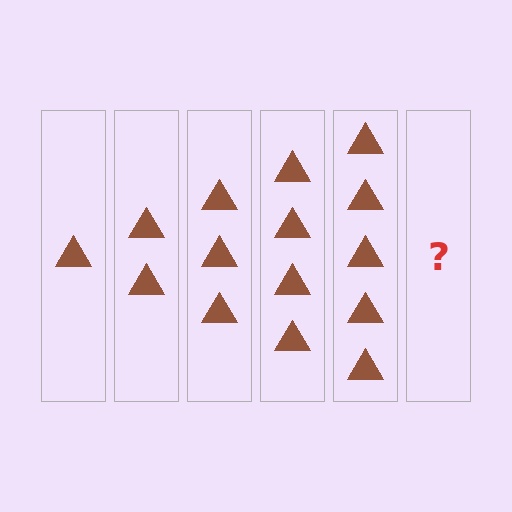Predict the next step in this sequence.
The next step is 6 triangles.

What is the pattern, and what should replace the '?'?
The pattern is that each step adds one more triangle. The '?' should be 6 triangles.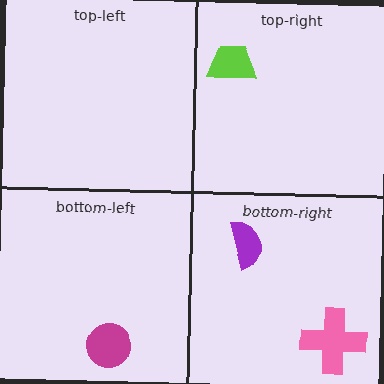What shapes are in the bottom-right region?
The pink cross, the purple semicircle.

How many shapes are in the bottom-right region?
2.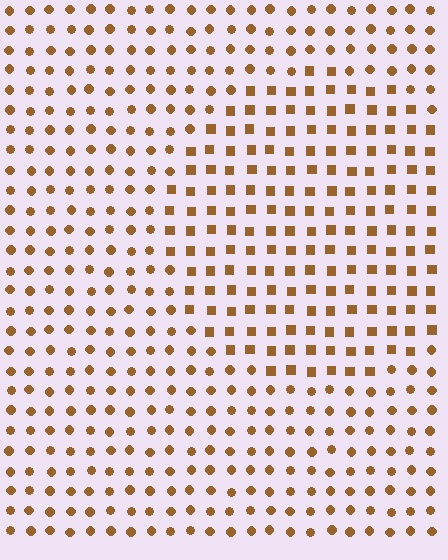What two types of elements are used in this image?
The image uses squares inside the circle region and circles outside it.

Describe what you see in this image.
The image is filled with small brown elements arranged in a uniform grid. A circle-shaped region contains squares, while the surrounding area contains circles. The boundary is defined purely by the change in element shape.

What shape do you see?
I see a circle.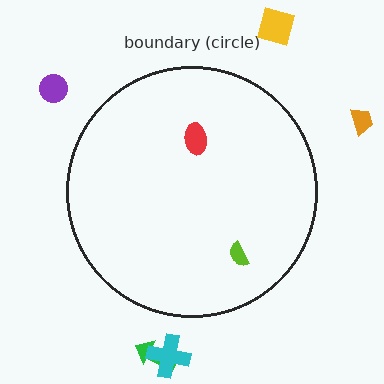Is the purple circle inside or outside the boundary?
Outside.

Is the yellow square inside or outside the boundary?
Outside.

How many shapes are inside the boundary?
2 inside, 5 outside.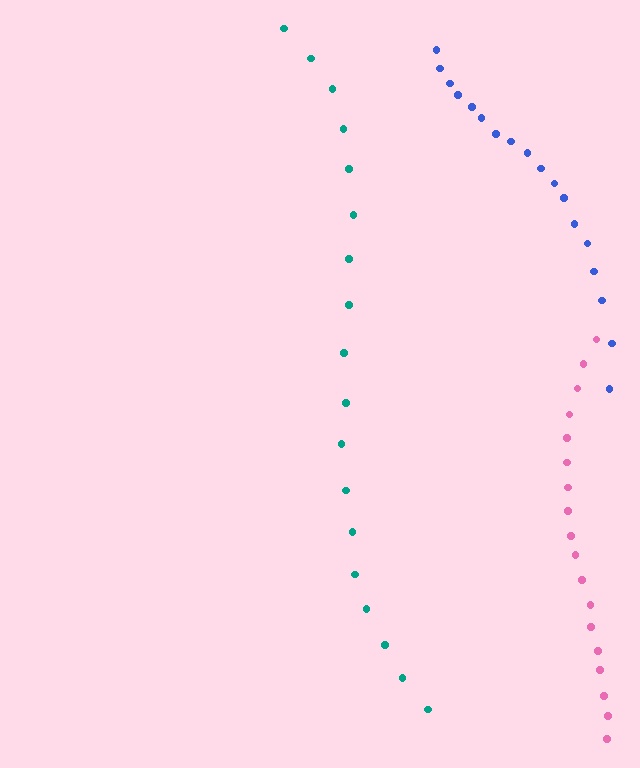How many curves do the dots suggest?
There are 3 distinct paths.